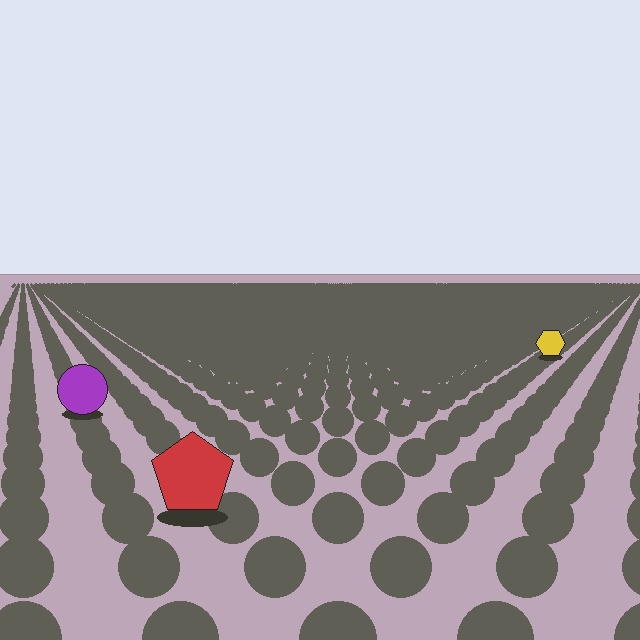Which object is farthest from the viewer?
The yellow hexagon is farthest from the viewer. It appears smaller and the ground texture around it is denser.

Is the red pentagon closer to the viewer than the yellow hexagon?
Yes. The red pentagon is closer — you can tell from the texture gradient: the ground texture is coarser near it.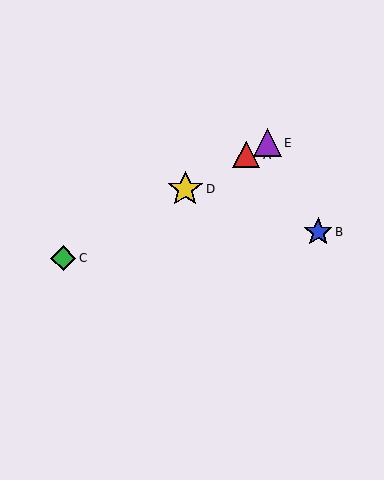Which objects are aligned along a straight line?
Objects A, C, D, E are aligned along a straight line.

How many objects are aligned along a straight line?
4 objects (A, C, D, E) are aligned along a straight line.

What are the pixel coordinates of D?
Object D is at (185, 189).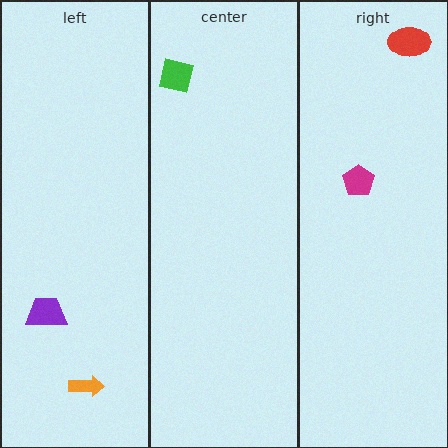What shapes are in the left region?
The purple trapezoid, the orange arrow.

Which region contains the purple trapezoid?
The left region.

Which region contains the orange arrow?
The left region.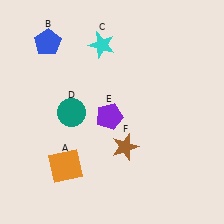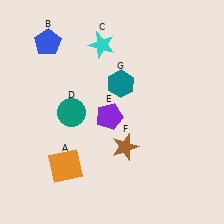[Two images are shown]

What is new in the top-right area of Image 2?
A teal hexagon (G) was added in the top-right area of Image 2.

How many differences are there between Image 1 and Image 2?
There is 1 difference between the two images.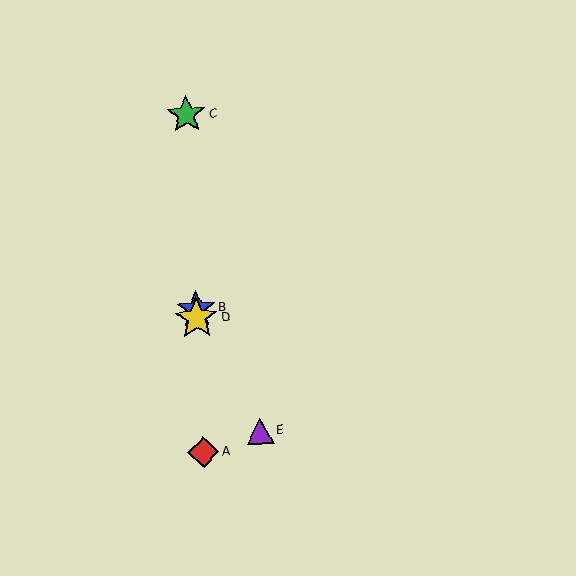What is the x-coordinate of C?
Object C is at x≈186.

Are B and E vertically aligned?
No, B is at x≈196 and E is at x≈260.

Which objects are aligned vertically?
Objects A, B, C, D are aligned vertically.